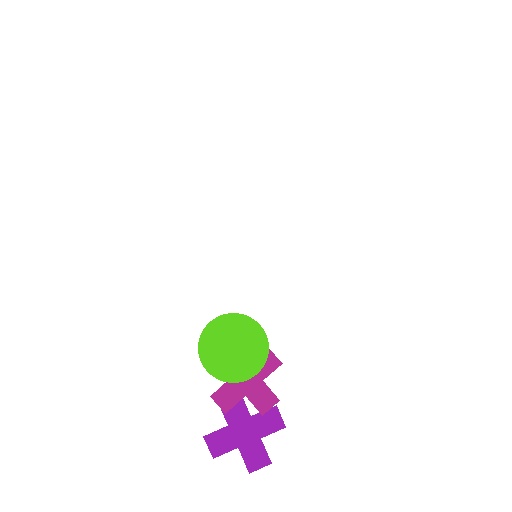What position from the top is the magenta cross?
The magenta cross is 2nd from the top.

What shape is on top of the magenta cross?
The lime circle is on top of the magenta cross.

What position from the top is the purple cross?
The purple cross is 3rd from the top.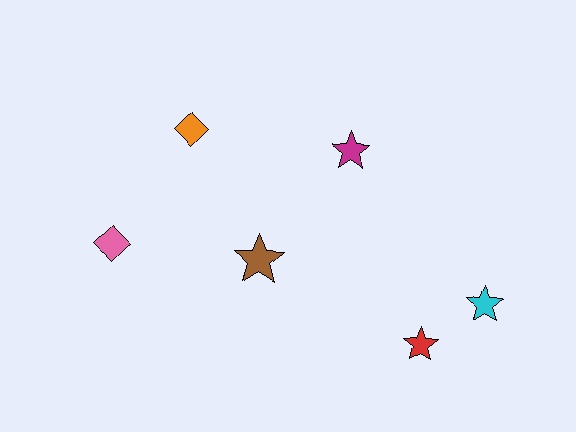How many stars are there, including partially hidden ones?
There are 4 stars.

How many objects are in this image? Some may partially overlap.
There are 6 objects.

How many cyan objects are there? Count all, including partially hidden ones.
There is 1 cyan object.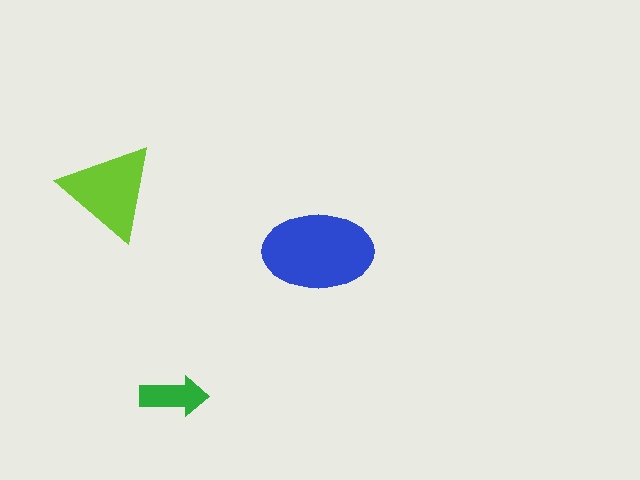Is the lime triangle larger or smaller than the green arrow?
Larger.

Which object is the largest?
The blue ellipse.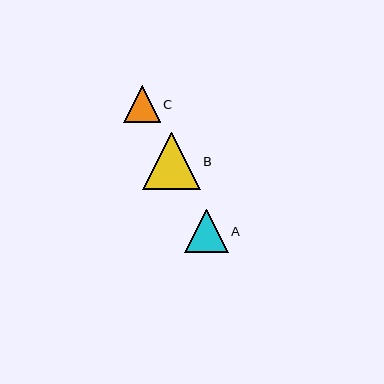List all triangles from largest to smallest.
From largest to smallest: B, A, C.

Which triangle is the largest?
Triangle B is the largest with a size of approximately 58 pixels.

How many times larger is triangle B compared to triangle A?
Triangle B is approximately 1.3 times the size of triangle A.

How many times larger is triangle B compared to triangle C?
Triangle B is approximately 1.6 times the size of triangle C.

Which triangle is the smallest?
Triangle C is the smallest with a size of approximately 37 pixels.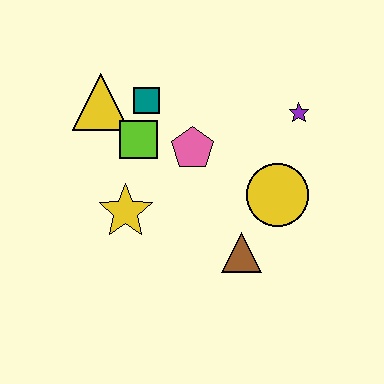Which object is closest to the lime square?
The teal square is closest to the lime square.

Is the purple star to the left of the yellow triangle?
No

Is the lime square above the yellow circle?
Yes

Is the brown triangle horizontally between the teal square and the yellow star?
No